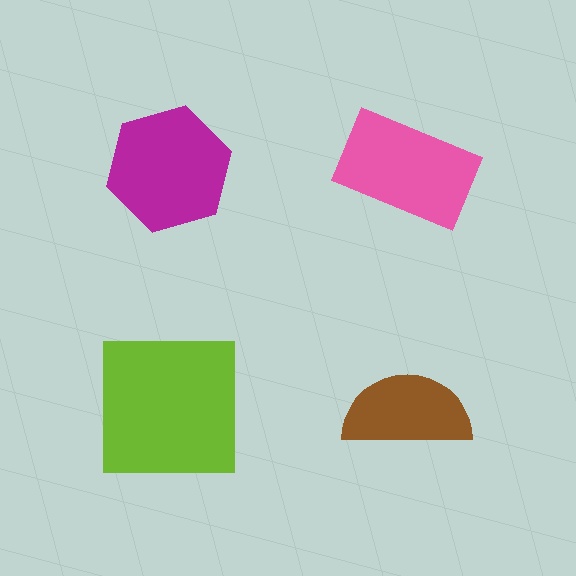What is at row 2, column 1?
A lime square.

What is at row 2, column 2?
A brown semicircle.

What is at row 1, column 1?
A magenta hexagon.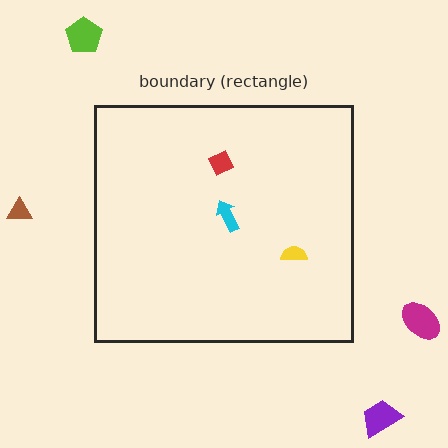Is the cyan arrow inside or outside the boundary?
Inside.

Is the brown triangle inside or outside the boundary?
Outside.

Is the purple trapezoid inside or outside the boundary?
Outside.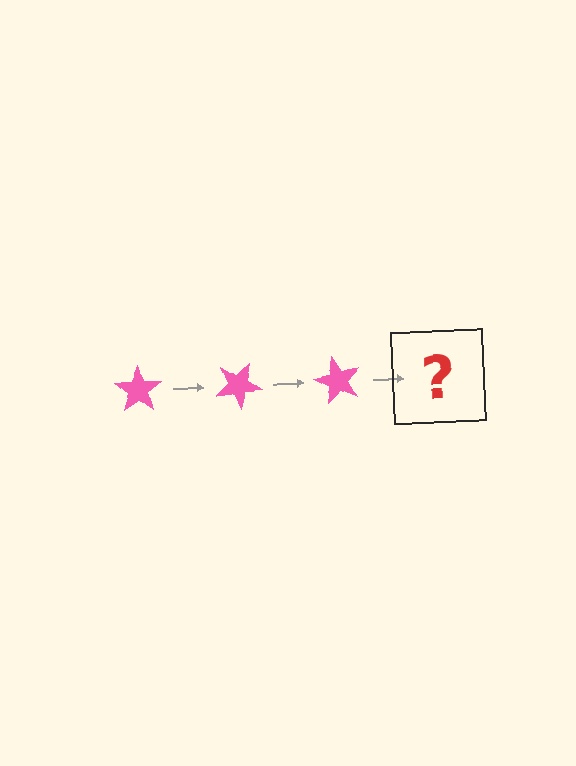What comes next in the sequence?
The next element should be a pink star rotated 90 degrees.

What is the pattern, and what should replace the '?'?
The pattern is that the star rotates 30 degrees each step. The '?' should be a pink star rotated 90 degrees.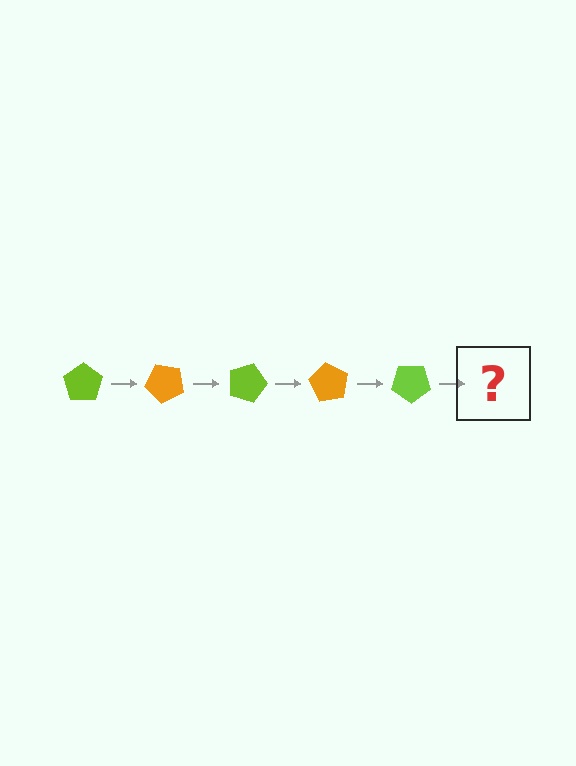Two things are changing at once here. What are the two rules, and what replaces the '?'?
The two rules are that it rotates 45 degrees each step and the color cycles through lime and orange. The '?' should be an orange pentagon, rotated 225 degrees from the start.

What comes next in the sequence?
The next element should be an orange pentagon, rotated 225 degrees from the start.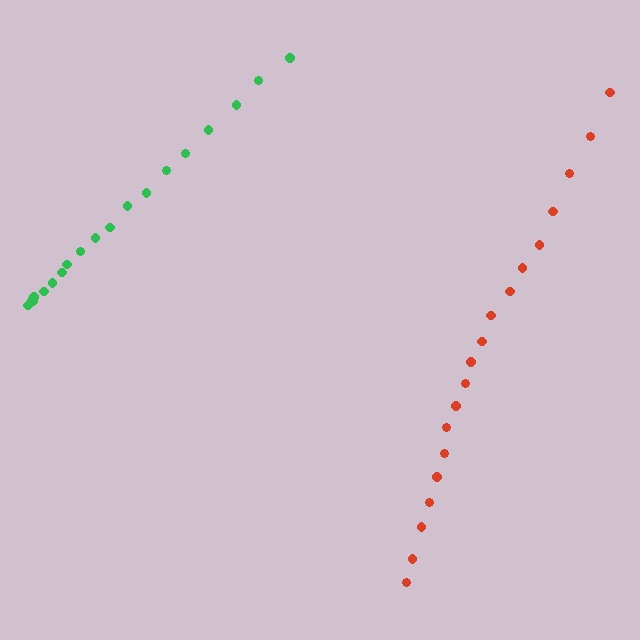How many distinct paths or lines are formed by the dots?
There are 2 distinct paths.